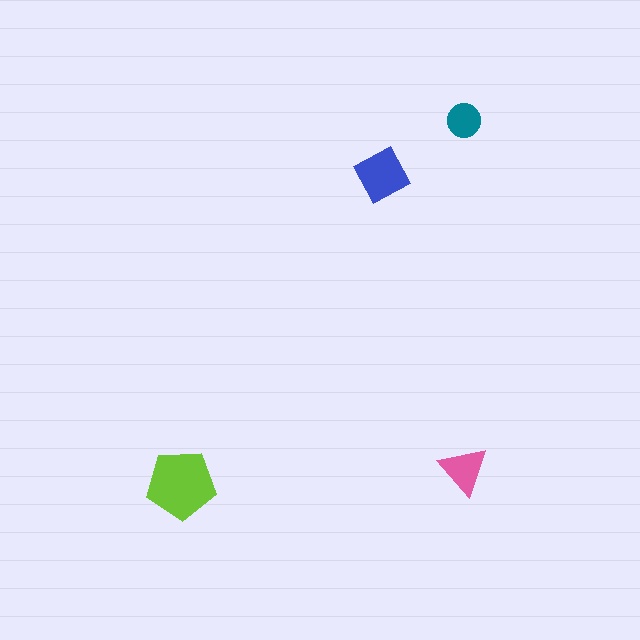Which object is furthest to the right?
The pink triangle is rightmost.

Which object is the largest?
The lime pentagon.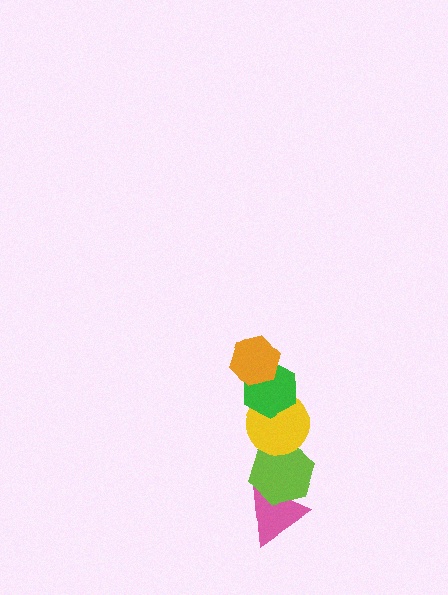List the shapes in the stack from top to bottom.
From top to bottom: the orange hexagon, the green hexagon, the yellow circle, the lime hexagon, the pink triangle.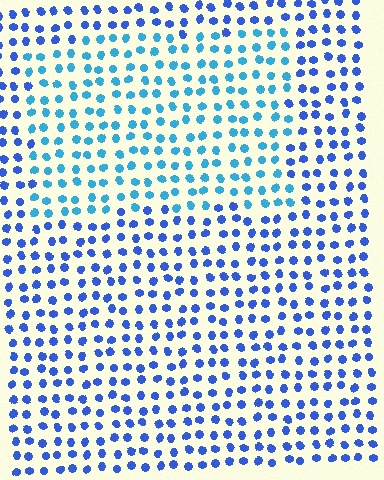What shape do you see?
I see a rectangle.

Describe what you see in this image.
The image is filled with small blue elements in a uniform arrangement. A rectangle-shaped region is visible where the elements are tinted to a slightly different hue, forming a subtle color boundary.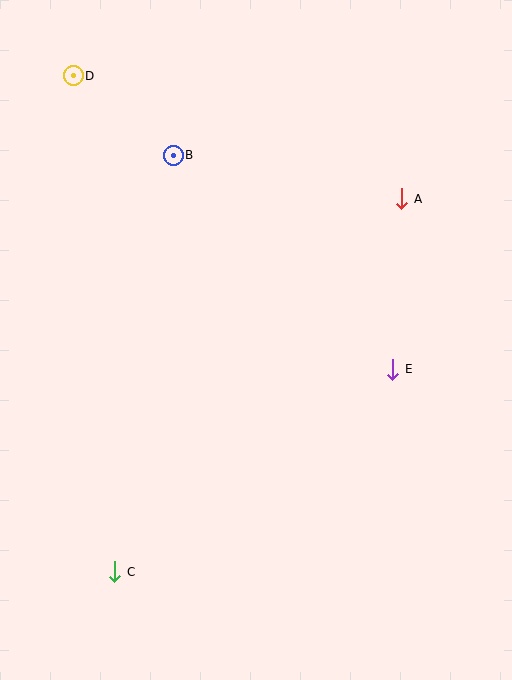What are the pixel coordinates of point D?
Point D is at (73, 76).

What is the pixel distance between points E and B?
The distance between E and B is 307 pixels.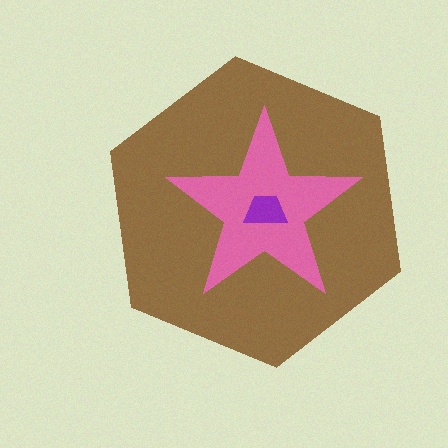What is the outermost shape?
The brown hexagon.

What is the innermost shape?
The purple trapezoid.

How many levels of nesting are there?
3.